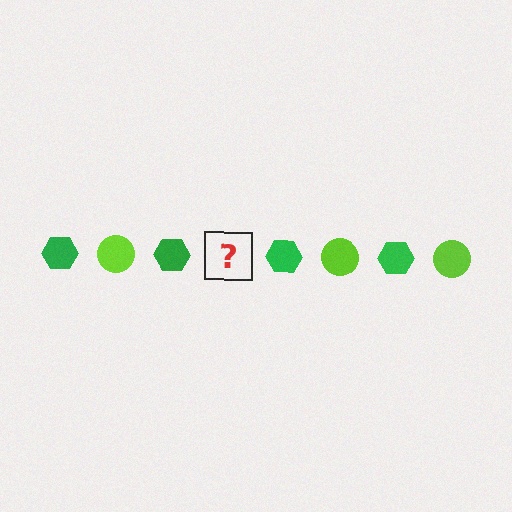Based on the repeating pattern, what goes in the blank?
The blank should be a lime circle.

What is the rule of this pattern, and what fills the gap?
The rule is that the pattern alternates between green hexagon and lime circle. The gap should be filled with a lime circle.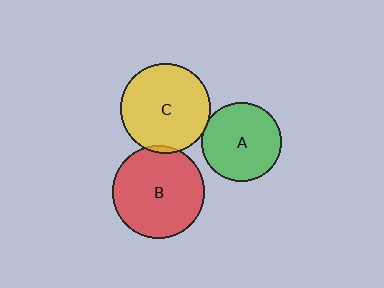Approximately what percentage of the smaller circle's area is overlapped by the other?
Approximately 5%.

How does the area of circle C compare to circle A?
Approximately 1.3 times.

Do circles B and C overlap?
Yes.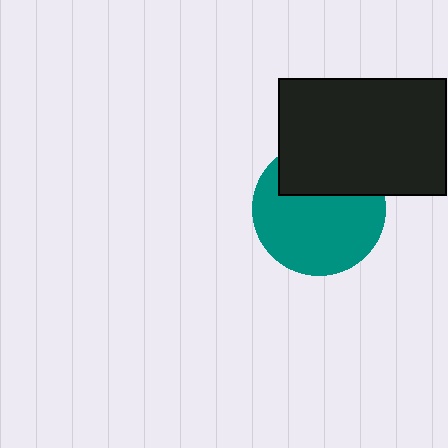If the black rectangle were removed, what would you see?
You would see the complete teal circle.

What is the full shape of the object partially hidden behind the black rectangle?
The partially hidden object is a teal circle.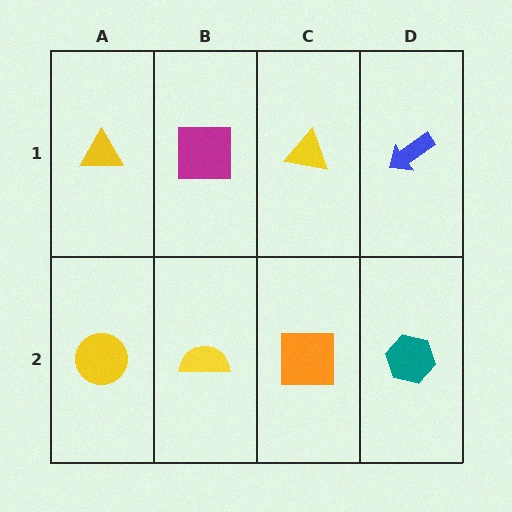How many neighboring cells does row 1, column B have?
3.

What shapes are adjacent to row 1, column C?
An orange square (row 2, column C), a magenta square (row 1, column B), a blue arrow (row 1, column D).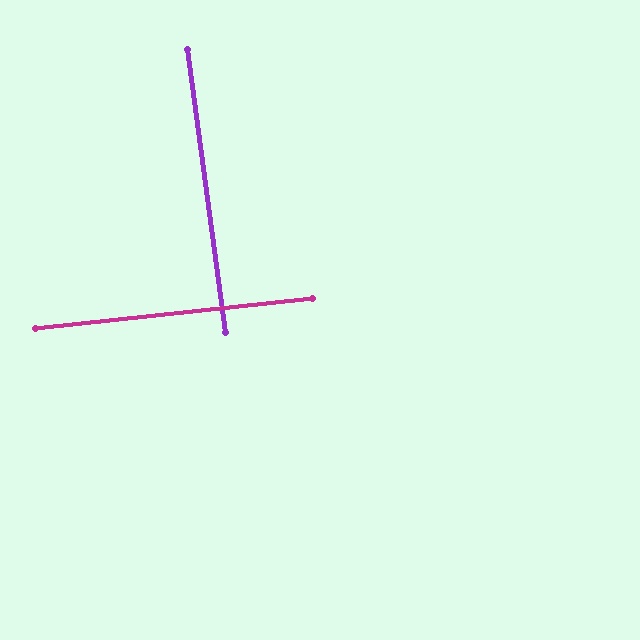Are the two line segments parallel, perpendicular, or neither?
Perpendicular — they meet at approximately 89°.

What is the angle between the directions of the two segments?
Approximately 89 degrees.